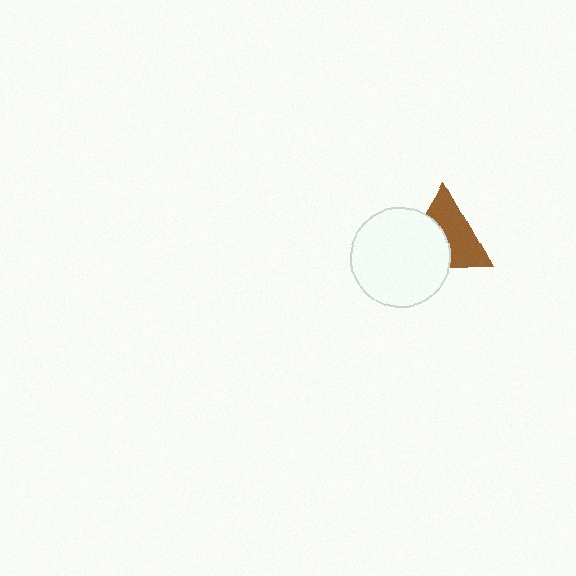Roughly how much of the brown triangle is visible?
About half of it is visible (roughly 56%).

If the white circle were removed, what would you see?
You would see the complete brown triangle.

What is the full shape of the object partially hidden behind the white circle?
The partially hidden object is a brown triangle.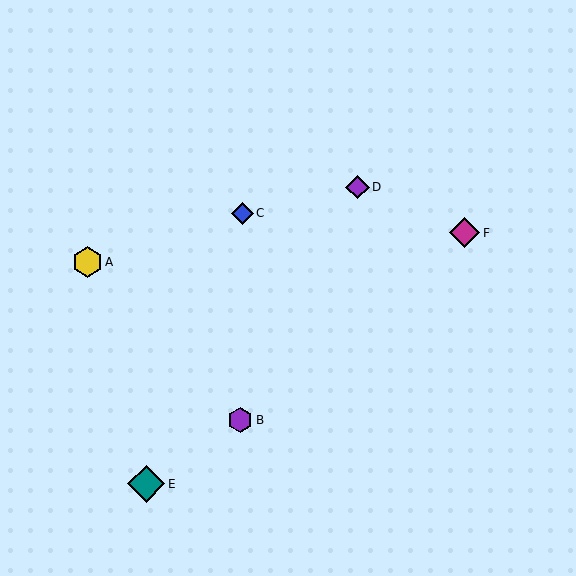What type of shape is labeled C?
Shape C is a blue diamond.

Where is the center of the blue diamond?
The center of the blue diamond is at (242, 213).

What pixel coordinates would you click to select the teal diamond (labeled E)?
Click at (146, 484) to select the teal diamond E.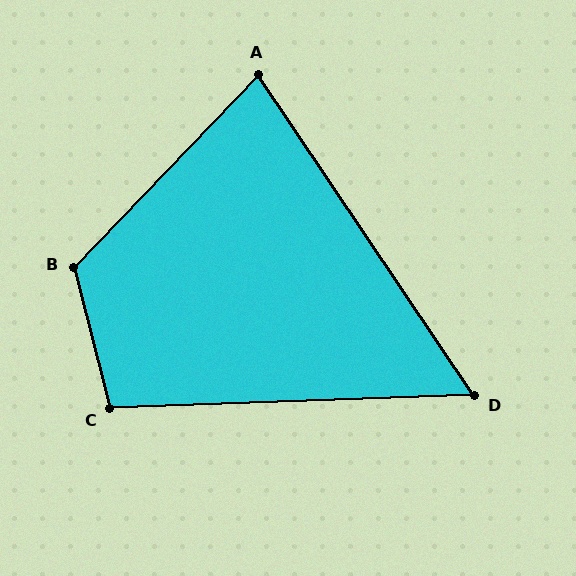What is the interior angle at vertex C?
Approximately 102 degrees (obtuse).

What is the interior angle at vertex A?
Approximately 78 degrees (acute).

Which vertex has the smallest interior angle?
D, at approximately 58 degrees.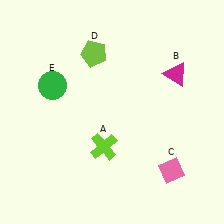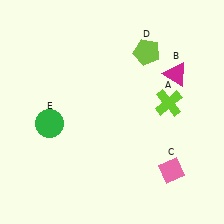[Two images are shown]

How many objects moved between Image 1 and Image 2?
3 objects moved between the two images.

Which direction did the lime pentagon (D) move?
The lime pentagon (D) moved right.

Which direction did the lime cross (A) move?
The lime cross (A) moved right.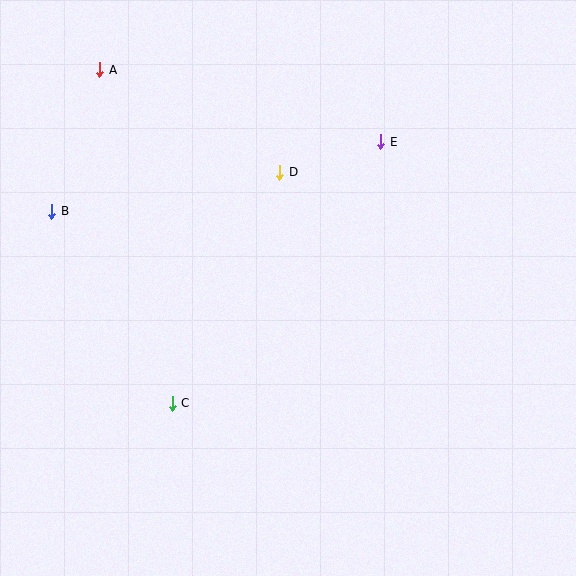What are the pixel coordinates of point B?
Point B is at (52, 211).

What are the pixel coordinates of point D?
Point D is at (280, 172).